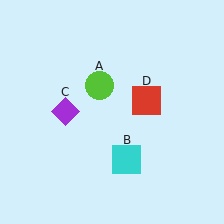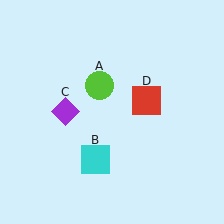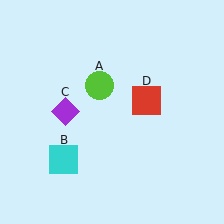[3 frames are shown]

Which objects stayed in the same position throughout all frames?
Lime circle (object A) and purple diamond (object C) and red square (object D) remained stationary.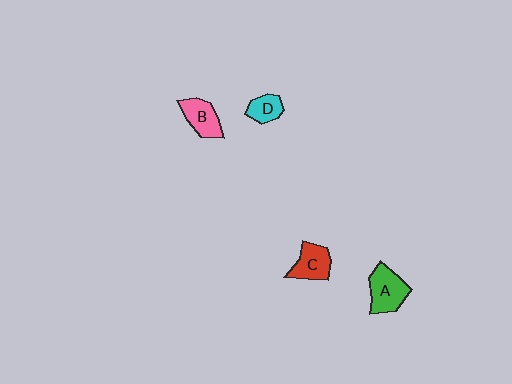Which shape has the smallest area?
Shape D (cyan).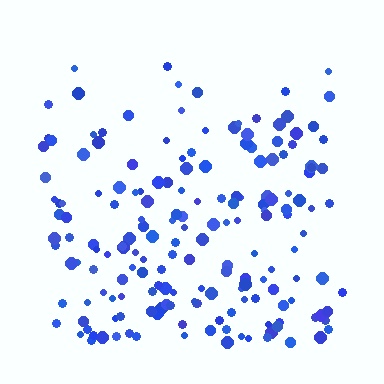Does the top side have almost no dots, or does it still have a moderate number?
Still a moderate number, just noticeably fewer than the bottom.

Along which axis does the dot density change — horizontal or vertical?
Vertical.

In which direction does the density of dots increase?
From top to bottom, with the bottom side densest.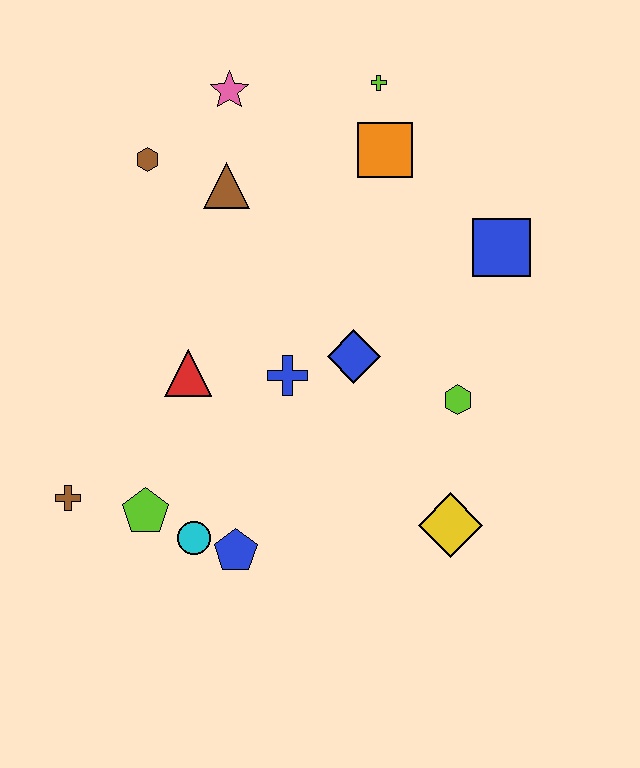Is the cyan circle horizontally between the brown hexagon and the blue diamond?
Yes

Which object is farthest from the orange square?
The brown cross is farthest from the orange square.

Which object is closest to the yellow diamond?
The lime hexagon is closest to the yellow diamond.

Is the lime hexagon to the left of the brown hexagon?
No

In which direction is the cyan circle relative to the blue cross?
The cyan circle is below the blue cross.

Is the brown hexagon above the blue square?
Yes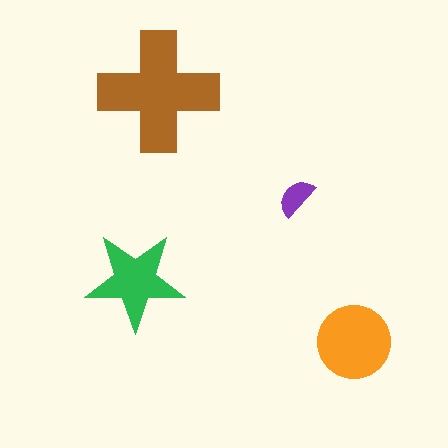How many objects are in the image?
There are 4 objects in the image.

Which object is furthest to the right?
The orange circle is rightmost.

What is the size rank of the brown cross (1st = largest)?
1st.